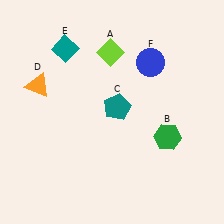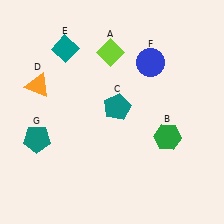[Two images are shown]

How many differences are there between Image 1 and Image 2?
There is 1 difference between the two images.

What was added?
A teal pentagon (G) was added in Image 2.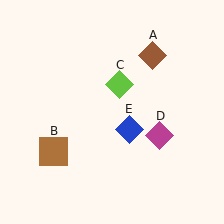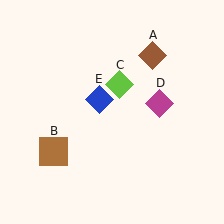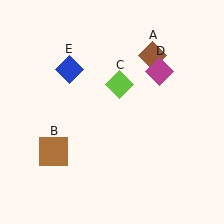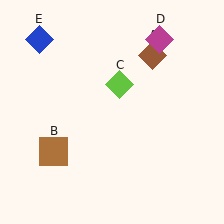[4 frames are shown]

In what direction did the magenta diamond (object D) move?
The magenta diamond (object D) moved up.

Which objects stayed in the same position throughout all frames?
Brown diamond (object A) and brown square (object B) and lime diamond (object C) remained stationary.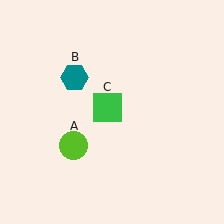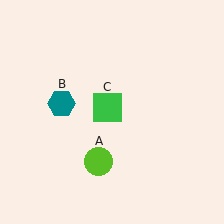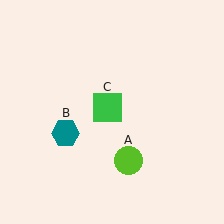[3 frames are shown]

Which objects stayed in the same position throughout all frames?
Green square (object C) remained stationary.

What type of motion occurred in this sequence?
The lime circle (object A), teal hexagon (object B) rotated counterclockwise around the center of the scene.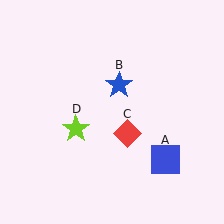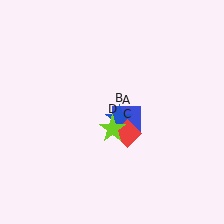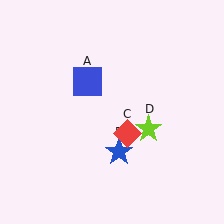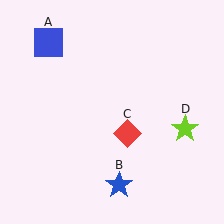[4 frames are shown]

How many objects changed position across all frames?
3 objects changed position: blue square (object A), blue star (object B), lime star (object D).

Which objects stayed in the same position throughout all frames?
Red diamond (object C) remained stationary.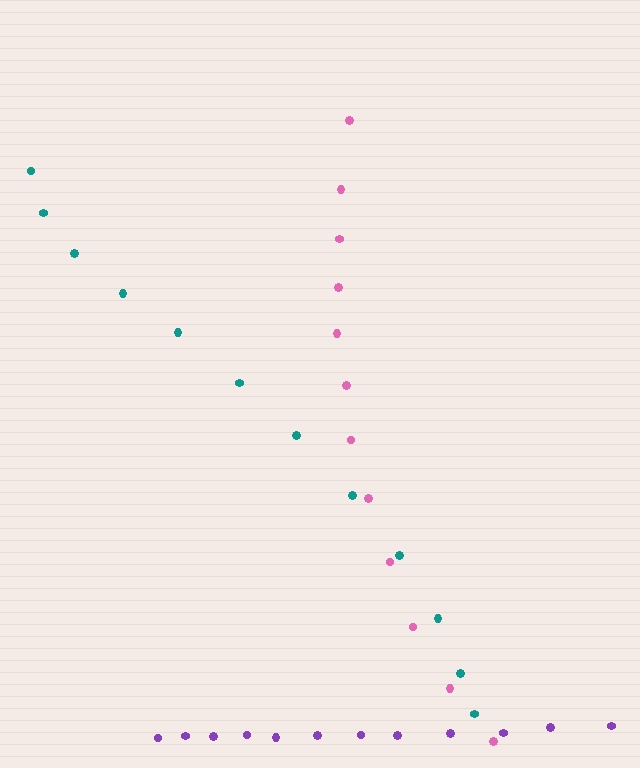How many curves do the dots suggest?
There are 3 distinct paths.